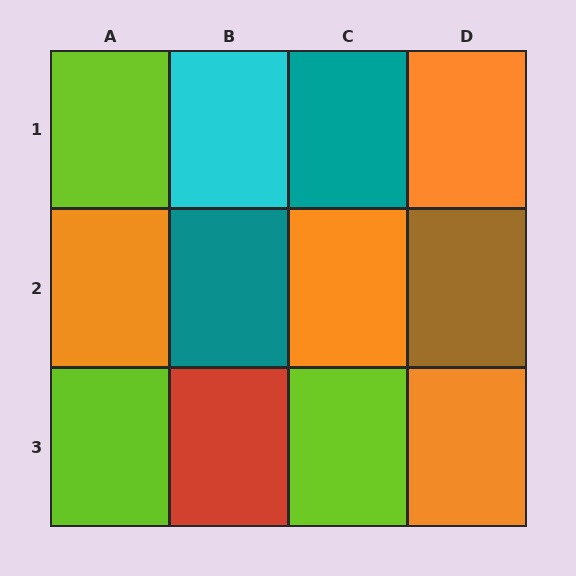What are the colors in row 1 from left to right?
Lime, cyan, teal, orange.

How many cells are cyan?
1 cell is cyan.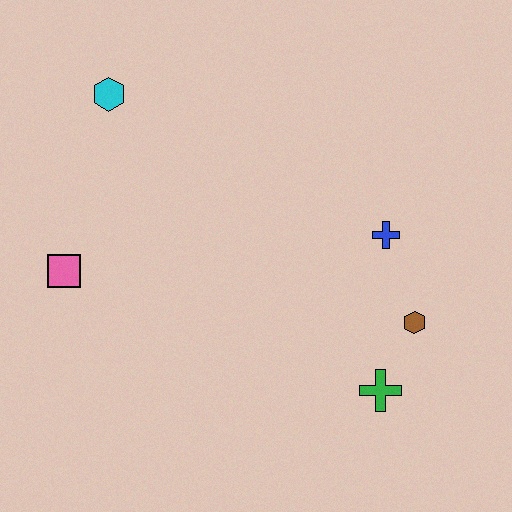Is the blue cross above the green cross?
Yes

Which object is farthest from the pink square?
The brown hexagon is farthest from the pink square.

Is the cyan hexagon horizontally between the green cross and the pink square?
Yes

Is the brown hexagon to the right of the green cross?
Yes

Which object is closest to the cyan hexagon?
The pink square is closest to the cyan hexagon.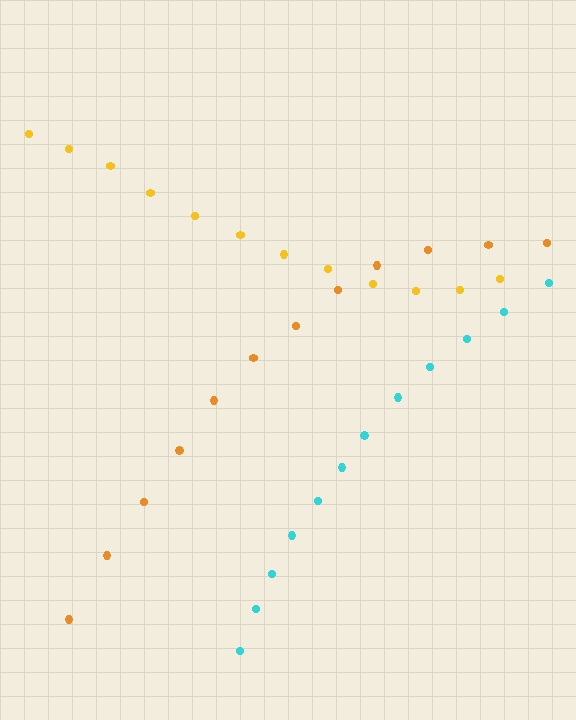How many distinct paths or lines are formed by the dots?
There are 3 distinct paths.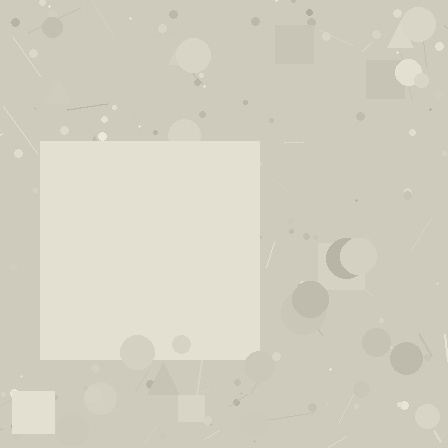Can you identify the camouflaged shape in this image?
The camouflaged shape is a square.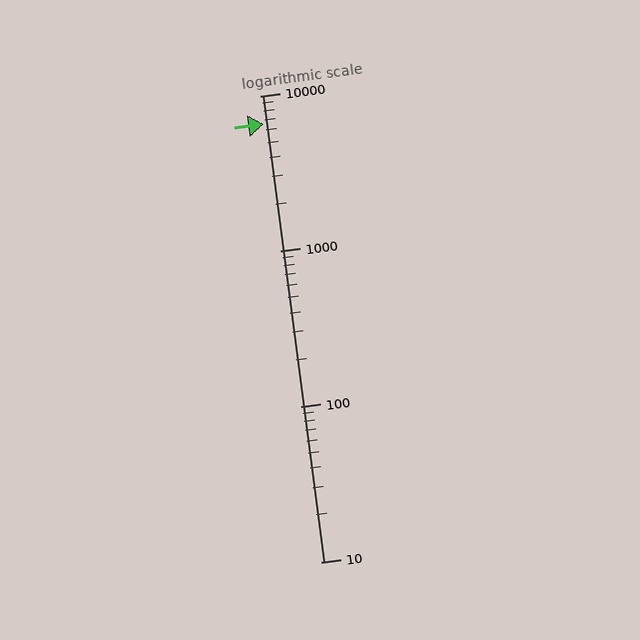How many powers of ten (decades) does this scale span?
The scale spans 3 decades, from 10 to 10000.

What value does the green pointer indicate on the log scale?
The pointer indicates approximately 6600.